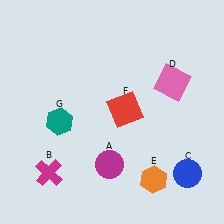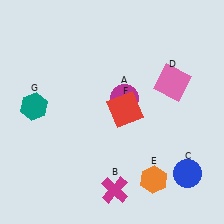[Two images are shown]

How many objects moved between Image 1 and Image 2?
3 objects moved between the two images.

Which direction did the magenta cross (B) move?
The magenta cross (B) moved right.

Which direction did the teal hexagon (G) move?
The teal hexagon (G) moved left.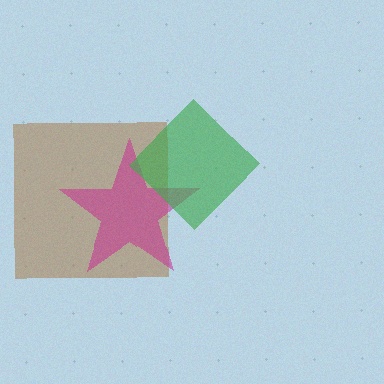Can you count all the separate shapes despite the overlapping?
Yes, there are 3 separate shapes.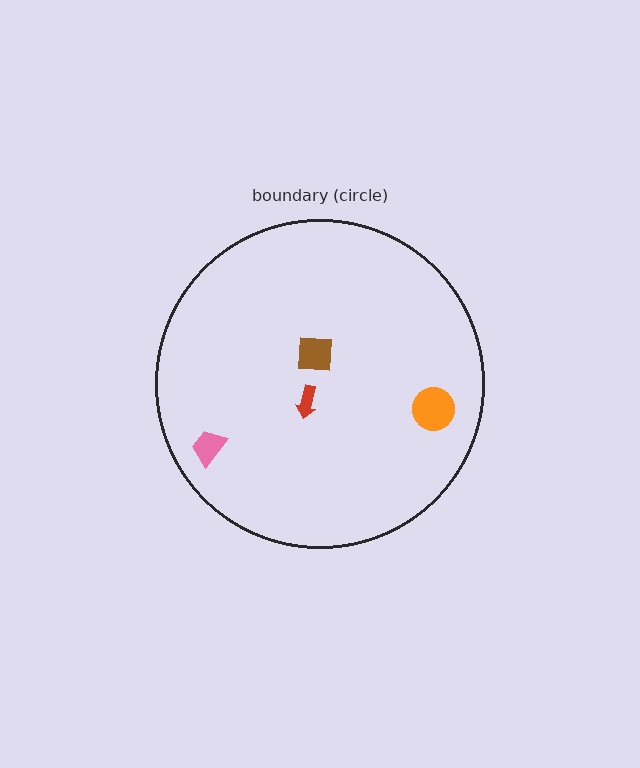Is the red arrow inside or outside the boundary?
Inside.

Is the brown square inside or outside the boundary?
Inside.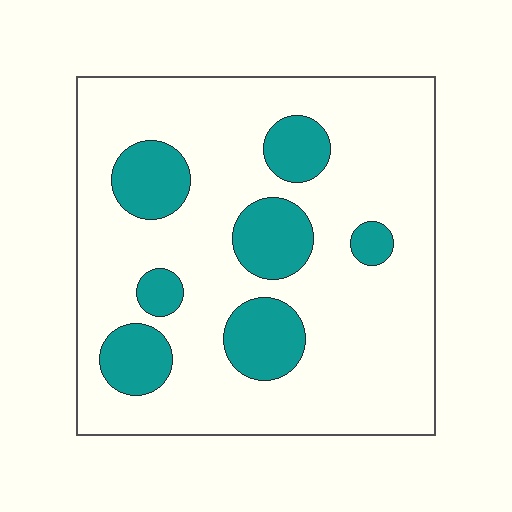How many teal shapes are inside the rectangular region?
7.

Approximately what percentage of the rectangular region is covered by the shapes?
Approximately 20%.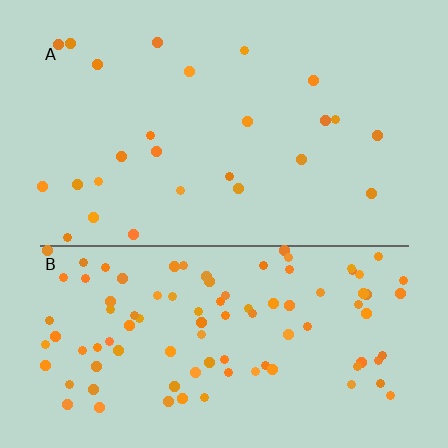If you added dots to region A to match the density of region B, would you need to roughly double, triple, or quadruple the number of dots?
Approximately quadruple.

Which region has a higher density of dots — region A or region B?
B (the bottom).